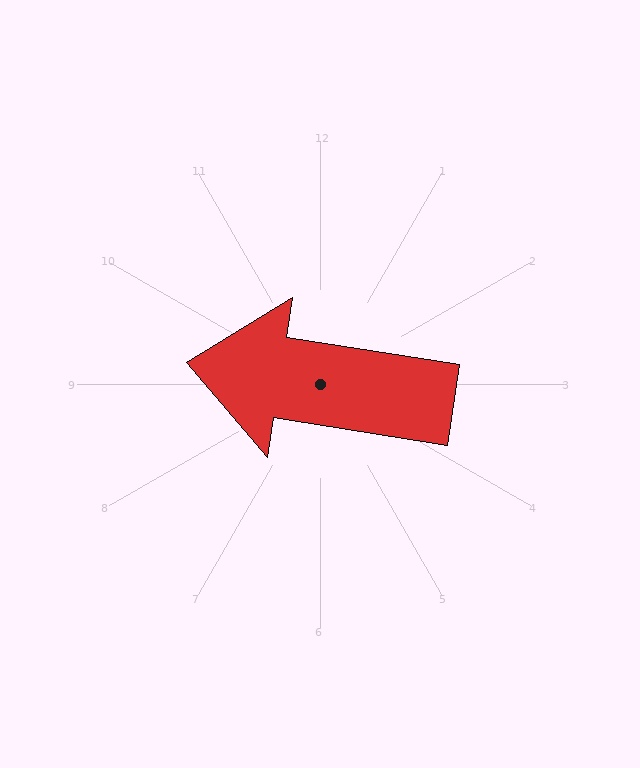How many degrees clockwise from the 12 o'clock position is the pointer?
Approximately 279 degrees.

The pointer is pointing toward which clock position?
Roughly 9 o'clock.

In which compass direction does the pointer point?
West.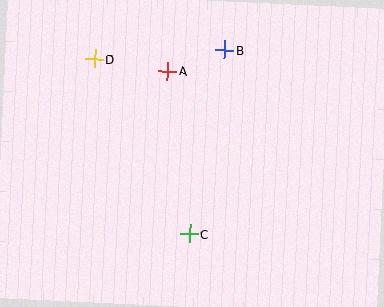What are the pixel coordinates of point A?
Point A is at (168, 71).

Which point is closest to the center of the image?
Point C at (189, 234) is closest to the center.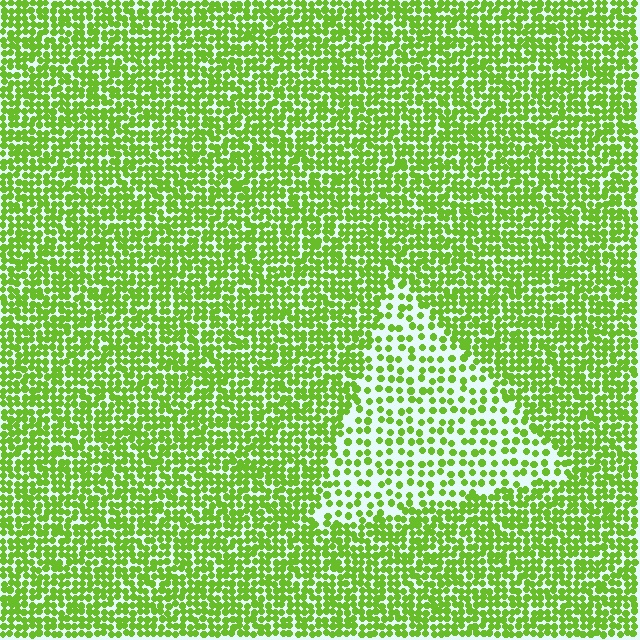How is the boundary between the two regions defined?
The boundary is defined by a change in element density (approximately 2.1x ratio). All elements are the same color, size, and shape.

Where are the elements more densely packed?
The elements are more densely packed outside the triangle boundary.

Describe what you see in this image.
The image contains small lime elements arranged at two different densities. A triangle-shaped region is visible where the elements are less densely packed than the surrounding area.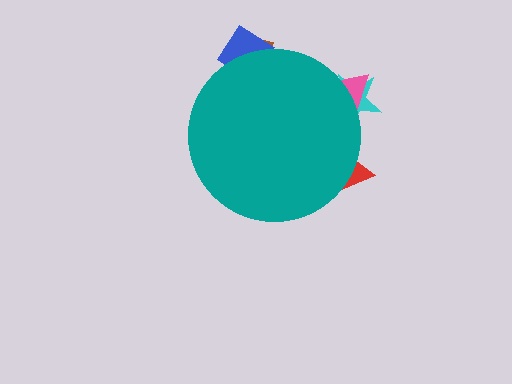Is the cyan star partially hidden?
Yes, the cyan star is partially hidden behind the teal circle.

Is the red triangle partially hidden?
Yes, the red triangle is partially hidden behind the teal circle.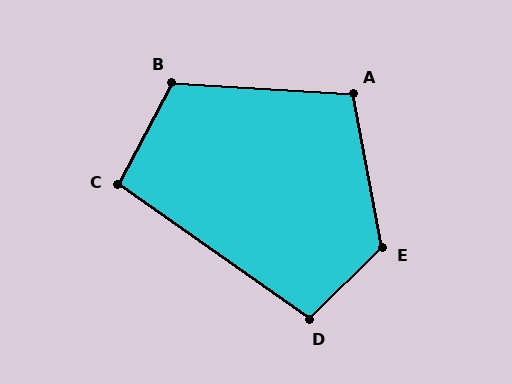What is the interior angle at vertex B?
Approximately 114 degrees (obtuse).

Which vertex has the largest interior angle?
E, at approximately 124 degrees.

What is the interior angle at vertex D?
Approximately 100 degrees (obtuse).